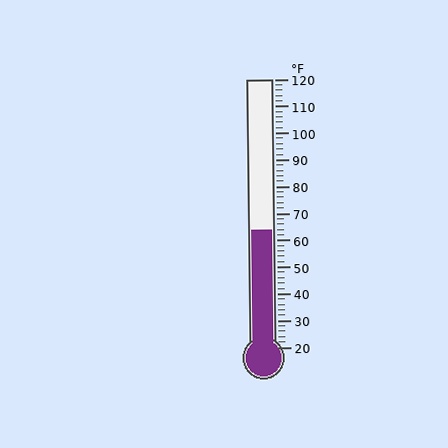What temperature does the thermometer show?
The thermometer shows approximately 64°F.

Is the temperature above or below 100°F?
The temperature is below 100°F.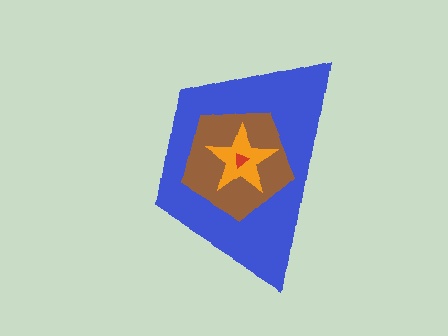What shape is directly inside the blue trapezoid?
The brown pentagon.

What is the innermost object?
The red triangle.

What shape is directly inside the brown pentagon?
The orange star.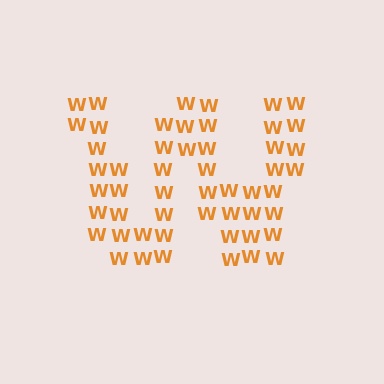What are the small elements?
The small elements are letter W's.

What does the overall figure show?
The overall figure shows the letter W.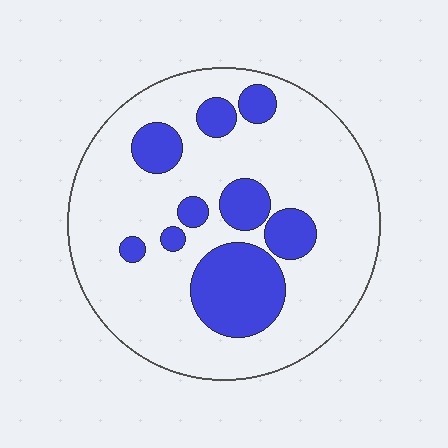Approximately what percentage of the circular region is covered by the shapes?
Approximately 25%.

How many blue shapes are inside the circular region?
9.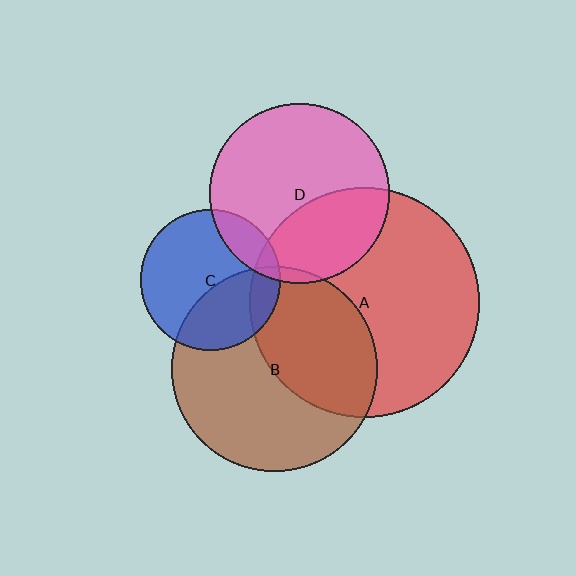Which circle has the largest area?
Circle A (red).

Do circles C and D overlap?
Yes.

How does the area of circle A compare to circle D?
Approximately 1.6 times.